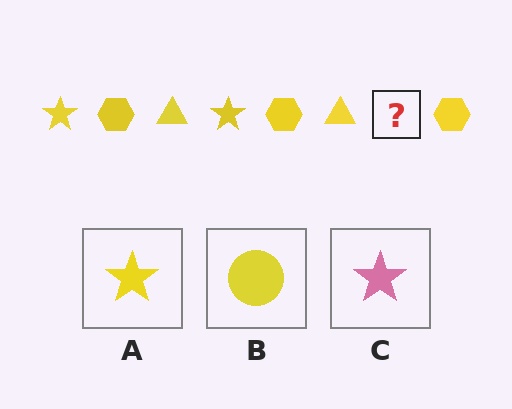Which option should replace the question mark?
Option A.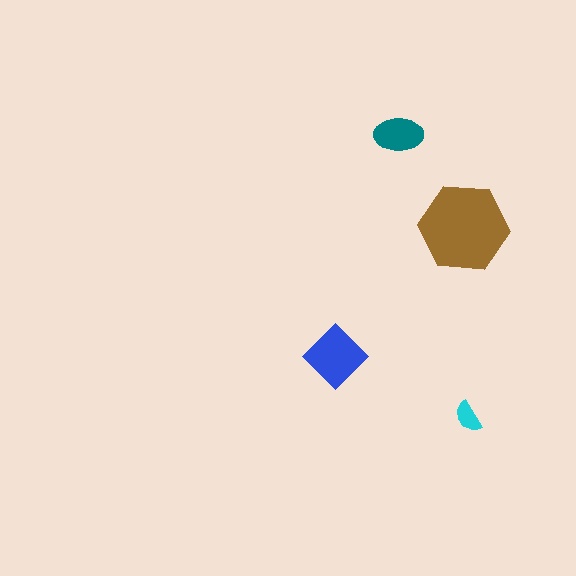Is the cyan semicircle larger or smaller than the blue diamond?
Smaller.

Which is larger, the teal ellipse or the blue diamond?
The blue diamond.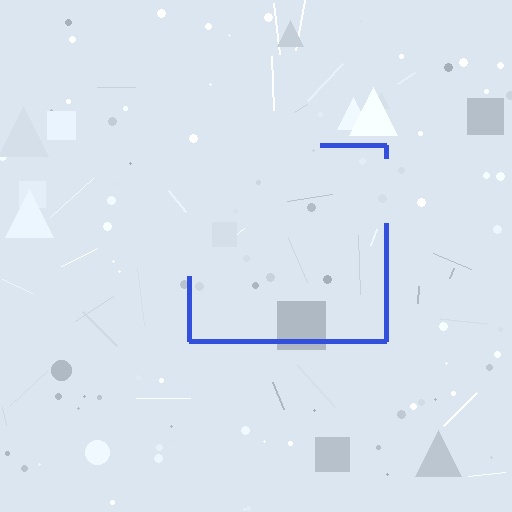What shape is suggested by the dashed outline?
The dashed outline suggests a square.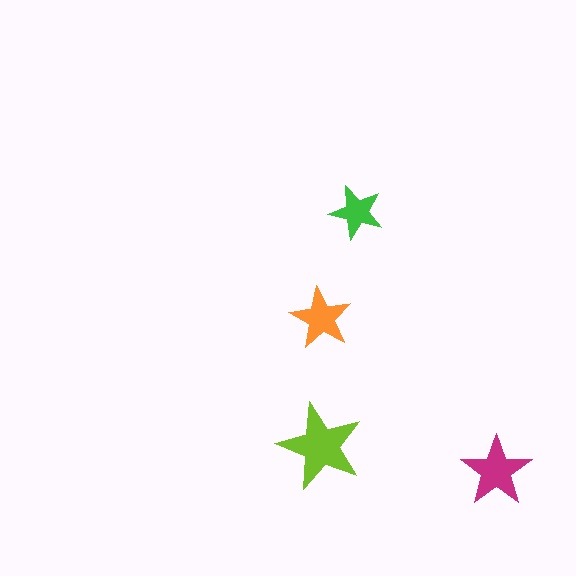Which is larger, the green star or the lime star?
The lime one.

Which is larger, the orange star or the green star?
The orange one.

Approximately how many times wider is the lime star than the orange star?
About 1.5 times wider.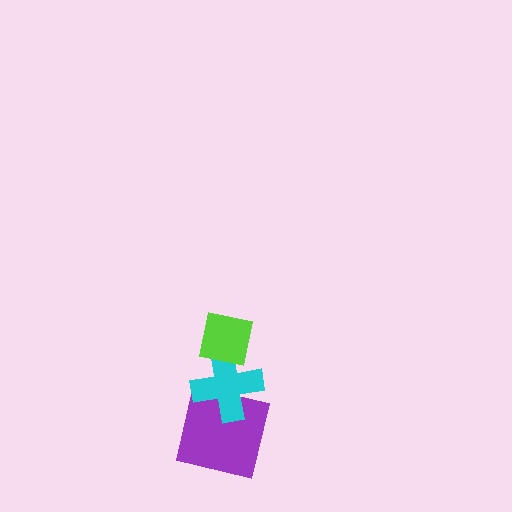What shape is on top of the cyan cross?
The lime square is on top of the cyan cross.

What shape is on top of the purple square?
The cyan cross is on top of the purple square.